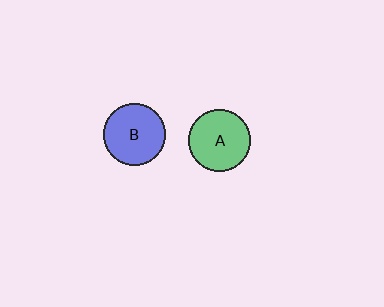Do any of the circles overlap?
No, none of the circles overlap.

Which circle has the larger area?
Circle B (blue).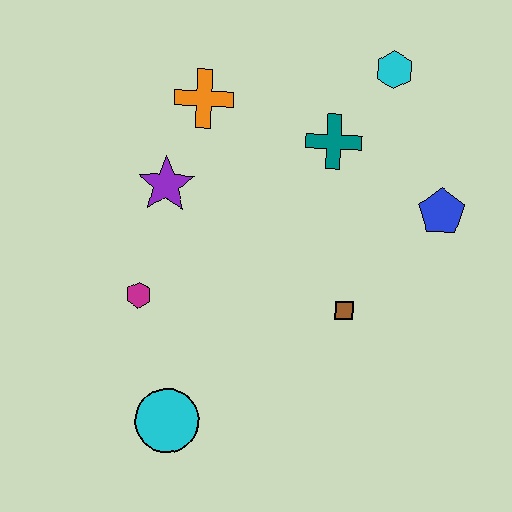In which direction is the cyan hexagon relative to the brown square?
The cyan hexagon is above the brown square.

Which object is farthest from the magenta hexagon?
The cyan hexagon is farthest from the magenta hexagon.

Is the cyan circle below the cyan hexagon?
Yes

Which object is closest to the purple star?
The orange cross is closest to the purple star.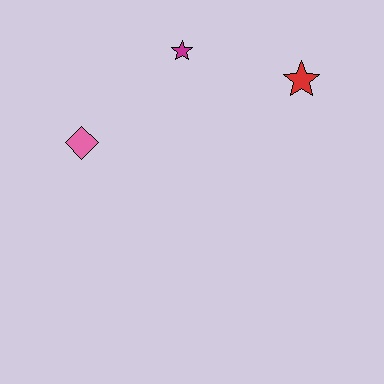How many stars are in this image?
There are 2 stars.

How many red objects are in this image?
There is 1 red object.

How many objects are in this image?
There are 3 objects.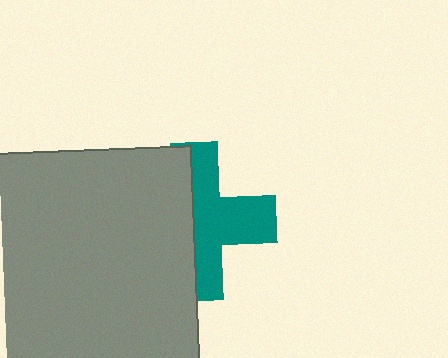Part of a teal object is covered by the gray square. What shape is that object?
It is a cross.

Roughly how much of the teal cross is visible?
About half of it is visible (roughly 53%).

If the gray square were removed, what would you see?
You would see the complete teal cross.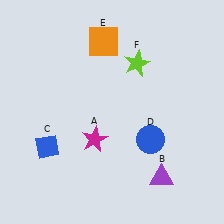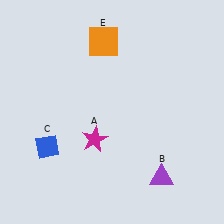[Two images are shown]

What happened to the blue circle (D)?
The blue circle (D) was removed in Image 2. It was in the bottom-right area of Image 1.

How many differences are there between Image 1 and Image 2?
There are 2 differences between the two images.